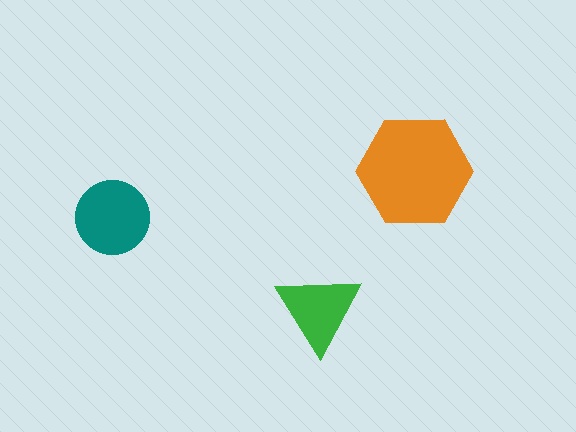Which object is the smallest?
The green triangle.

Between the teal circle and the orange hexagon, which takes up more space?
The orange hexagon.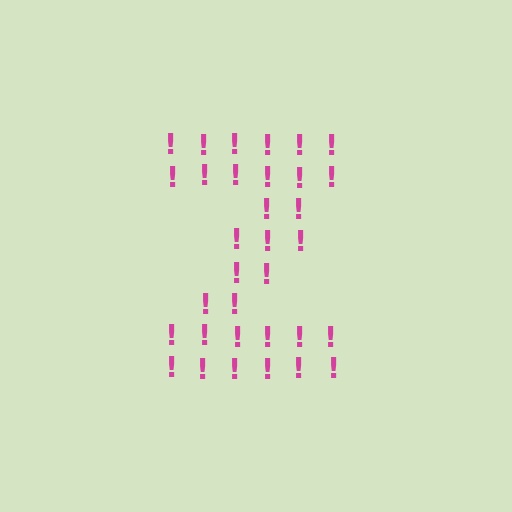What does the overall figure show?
The overall figure shows the letter Z.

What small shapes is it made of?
It is made of small exclamation marks.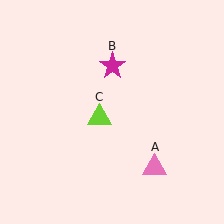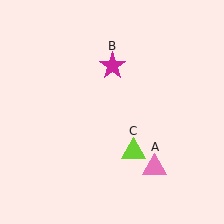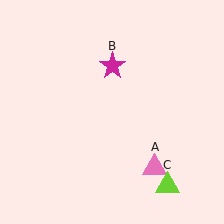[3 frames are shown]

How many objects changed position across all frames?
1 object changed position: lime triangle (object C).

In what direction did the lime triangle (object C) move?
The lime triangle (object C) moved down and to the right.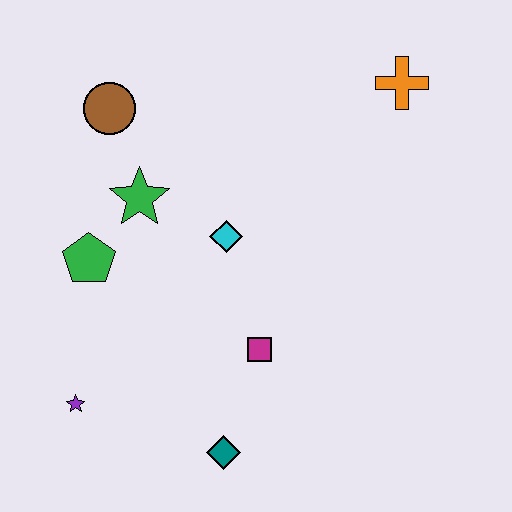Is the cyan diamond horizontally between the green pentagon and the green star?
No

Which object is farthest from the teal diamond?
The orange cross is farthest from the teal diamond.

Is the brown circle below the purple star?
No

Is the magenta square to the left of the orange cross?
Yes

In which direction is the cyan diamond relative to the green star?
The cyan diamond is to the right of the green star.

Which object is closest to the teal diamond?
The magenta square is closest to the teal diamond.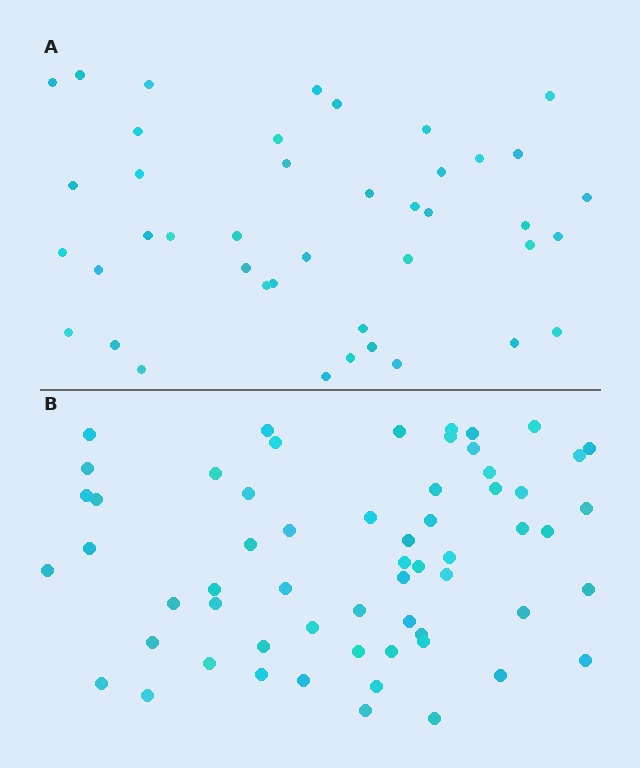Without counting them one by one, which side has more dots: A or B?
Region B (the bottom region) has more dots.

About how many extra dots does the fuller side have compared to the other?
Region B has approximately 20 more dots than region A.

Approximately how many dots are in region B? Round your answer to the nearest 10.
About 60 dots.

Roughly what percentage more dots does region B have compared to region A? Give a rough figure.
About 45% more.